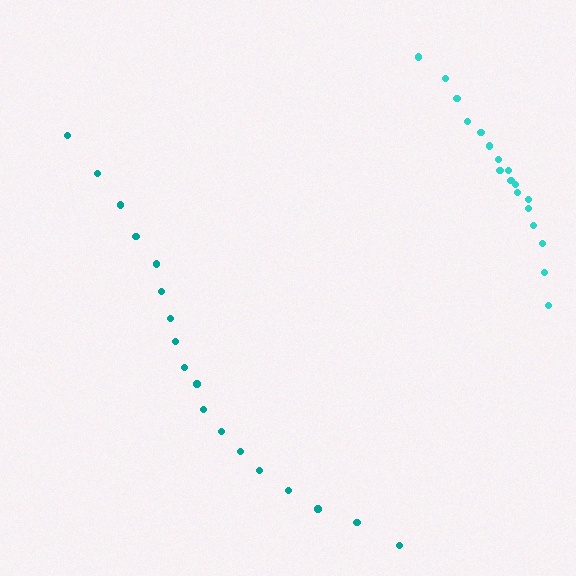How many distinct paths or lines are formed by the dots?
There are 2 distinct paths.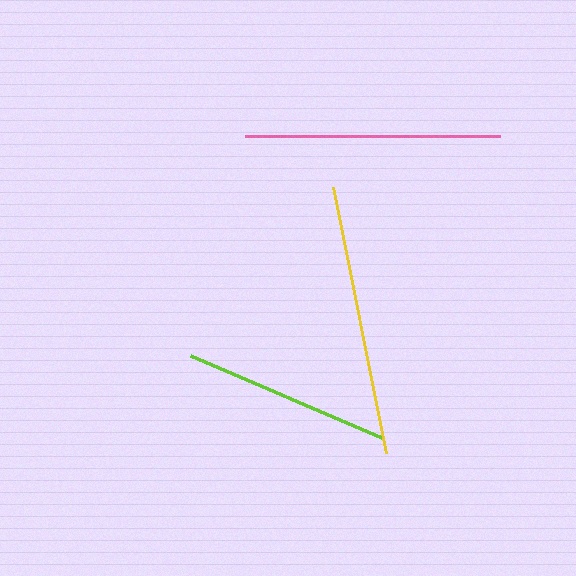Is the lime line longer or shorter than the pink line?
The pink line is longer than the lime line.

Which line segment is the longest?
The yellow line is the longest at approximately 272 pixels.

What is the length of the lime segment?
The lime segment is approximately 208 pixels long.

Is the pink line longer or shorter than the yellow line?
The yellow line is longer than the pink line.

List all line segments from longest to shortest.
From longest to shortest: yellow, pink, lime.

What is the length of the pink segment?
The pink segment is approximately 254 pixels long.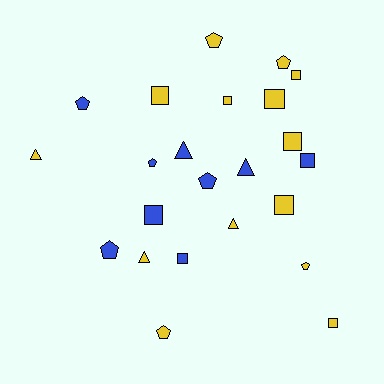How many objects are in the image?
There are 23 objects.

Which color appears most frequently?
Yellow, with 14 objects.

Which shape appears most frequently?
Square, with 10 objects.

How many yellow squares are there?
There are 7 yellow squares.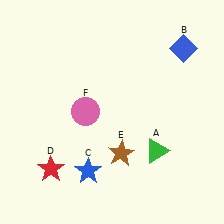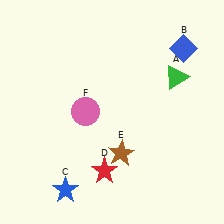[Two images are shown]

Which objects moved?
The objects that moved are: the green triangle (A), the blue star (C), the red star (D).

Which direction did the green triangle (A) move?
The green triangle (A) moved up.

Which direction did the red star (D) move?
The red star (D) moved right.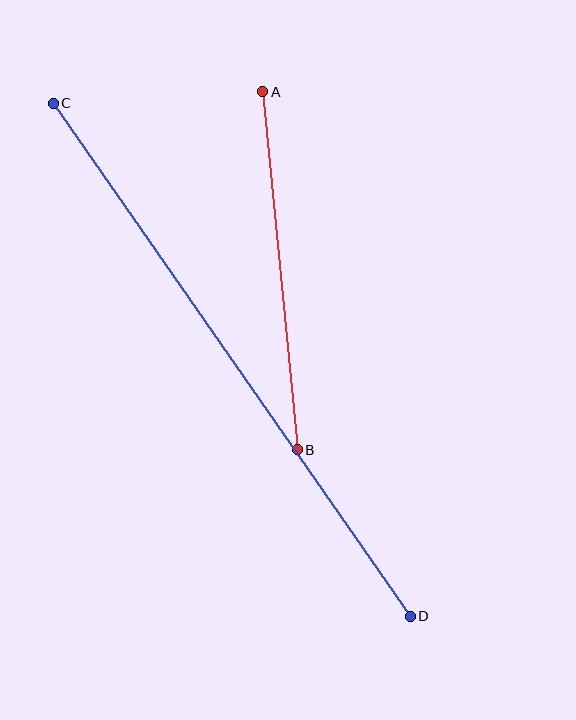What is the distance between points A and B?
The distance is approximately 360 pixels.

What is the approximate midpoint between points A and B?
The midpoint is at approximately (280, 271) pixels.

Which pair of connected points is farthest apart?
Points C and D are farthest apart.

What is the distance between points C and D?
The distance is approximately 625 pixels.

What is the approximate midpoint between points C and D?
The midpoint is at approximately (232, 360) pixels.